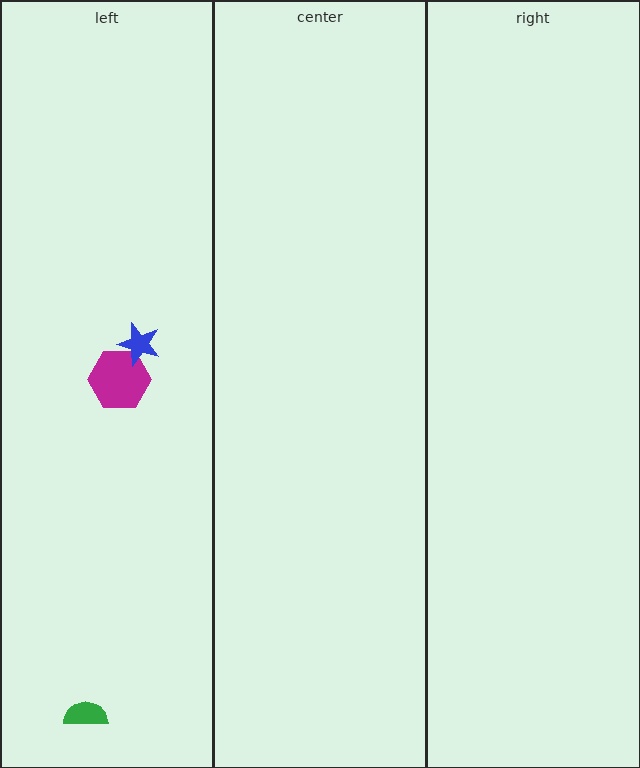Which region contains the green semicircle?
The left region.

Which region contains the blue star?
The left region.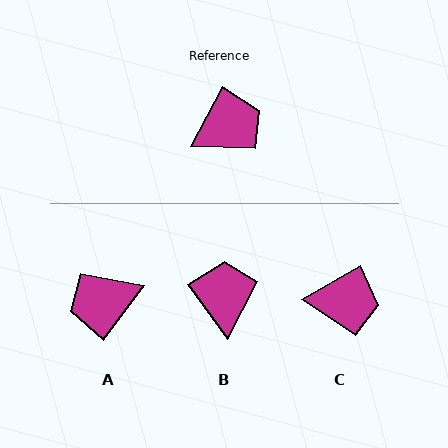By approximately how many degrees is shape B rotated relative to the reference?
Approximately 64 degrees counter-clockwise.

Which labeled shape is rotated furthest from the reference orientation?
A, about 171 degrees away.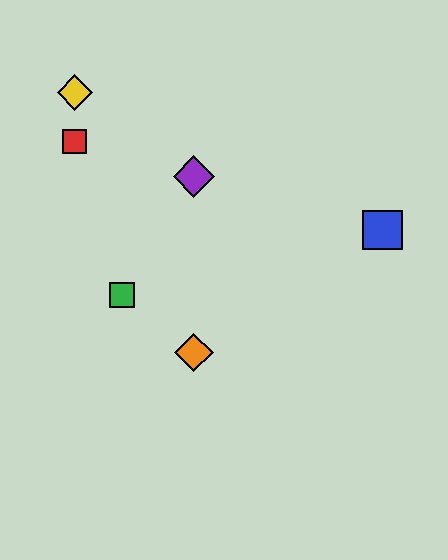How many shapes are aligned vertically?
2 shapes (the purple diamond, the orange diamond) are aligned vertically.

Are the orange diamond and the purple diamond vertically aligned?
Yes, both are at x≈194.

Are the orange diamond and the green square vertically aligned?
No, the orange diamond is at x≈194 and the green square is at x≈122.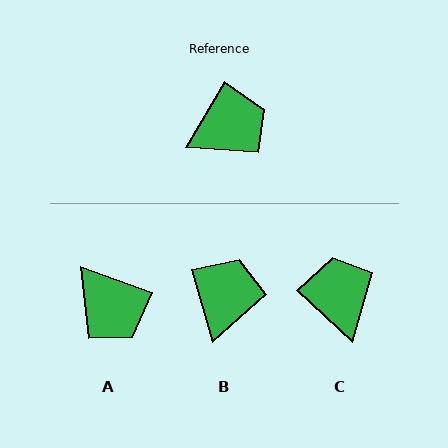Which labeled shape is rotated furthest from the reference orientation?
A, about 80 degrees away.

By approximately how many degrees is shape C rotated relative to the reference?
Approximately 77 degrees counter-clockwise.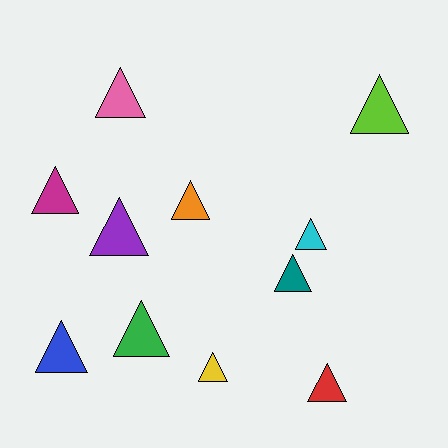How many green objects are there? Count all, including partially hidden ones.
There is 1 green object.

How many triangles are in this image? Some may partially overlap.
There are 11 triangles.